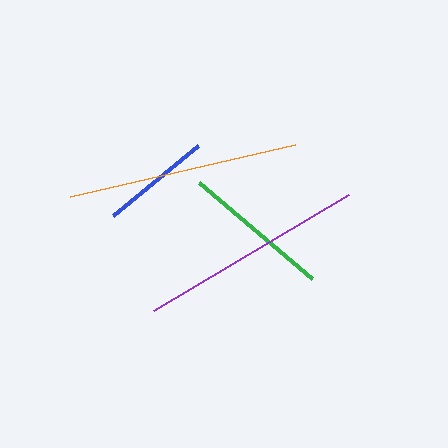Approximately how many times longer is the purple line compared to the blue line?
The purple line is approximately 2.1 times the length of the blue line.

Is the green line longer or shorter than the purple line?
The purple line is longer than the green line.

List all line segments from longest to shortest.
From longest to shortest: orange, purple, green, blue.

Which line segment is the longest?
The orange line is the longest at approximately 230 pixels.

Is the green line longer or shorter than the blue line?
The green line is longer than the blue line.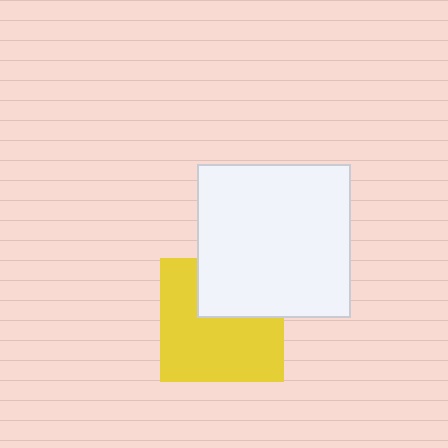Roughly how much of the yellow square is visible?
Most of it is visible (roughly 66%).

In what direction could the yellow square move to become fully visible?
The yellow square could move down. That would shift it out from behind the white square entirely.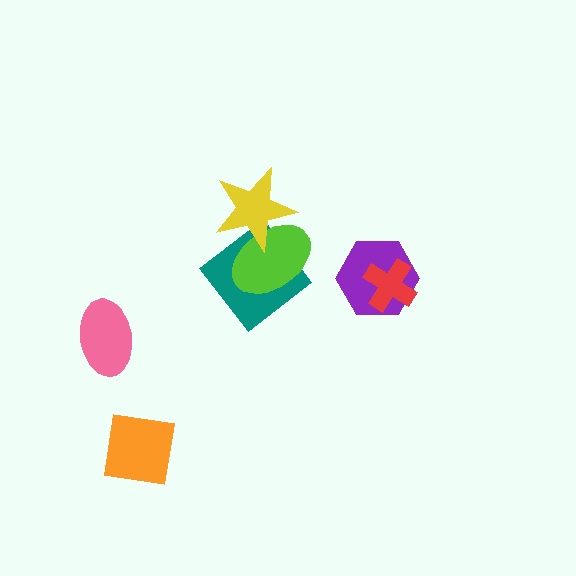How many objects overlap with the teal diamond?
2 objects overlap with the teal diamond.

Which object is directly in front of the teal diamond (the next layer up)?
The lime ellipse is directly in front of the teal diamond.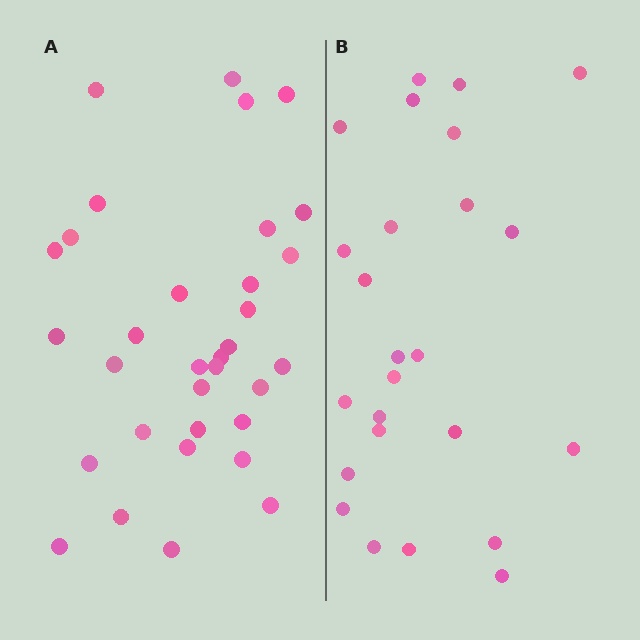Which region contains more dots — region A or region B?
Region A (the left region) has more dots.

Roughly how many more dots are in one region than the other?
Region A has roughly 8 or so more dots than region B.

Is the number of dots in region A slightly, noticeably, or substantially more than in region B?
Region A has noticeably more, but not dramatically so. The ratio is roughly 1.3 to 1.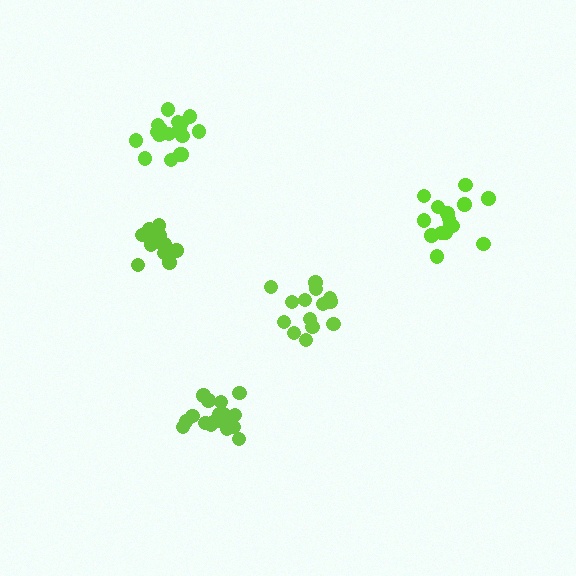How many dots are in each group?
Group 1: 19 dots, Group 2: 15 dots, Group 3: 15 dots, Group 4: 17 dots, Group 5: 17 dots (83 total).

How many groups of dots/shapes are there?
There are 5 groups.